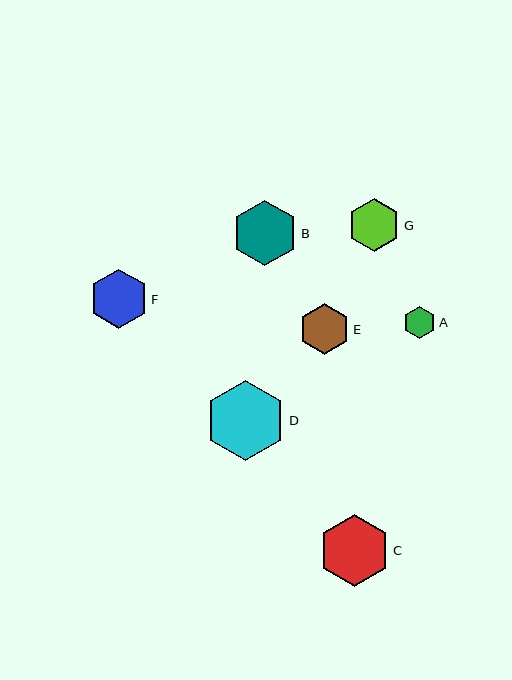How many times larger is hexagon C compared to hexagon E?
Hexagon C is approximately 1.4 times the size of hexagon E.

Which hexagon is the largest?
Hexagon D is the largest with a size of approximately 80 pixels.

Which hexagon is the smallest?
Hexagon A is the smallest with a size of approximately 32 pixels.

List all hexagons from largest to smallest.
From largest to smallest: D, C, B, F, G, E, A.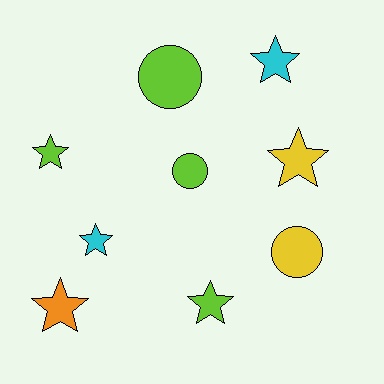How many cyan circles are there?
There are no cyan circles.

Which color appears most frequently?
Lime, with 4 objects.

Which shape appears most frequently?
Star, with 6 objects.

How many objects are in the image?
There are 9 objects.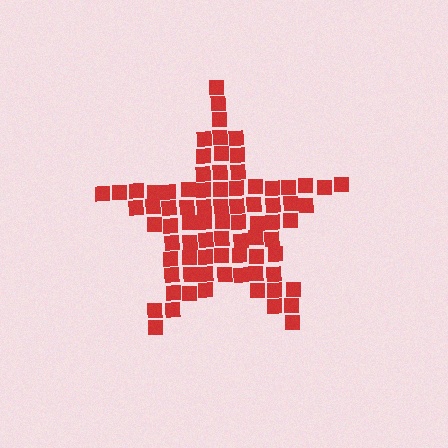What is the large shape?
The large shape is a star.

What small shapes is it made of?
It is made of small squares.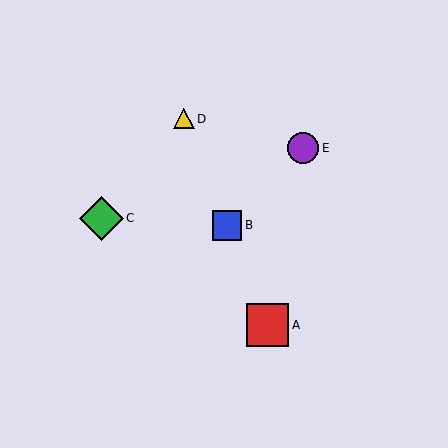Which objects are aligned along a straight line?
Objects A, B, D are aligned along a straight line.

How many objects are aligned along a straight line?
3 objects (A, B, D) are aligned along a straight line.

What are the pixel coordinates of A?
Object A is at (267, 325).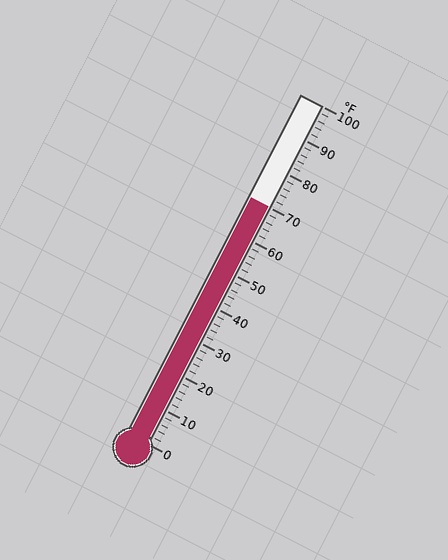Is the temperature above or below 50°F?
The temperature is above 50°F.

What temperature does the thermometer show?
The thermometer shows approximately 70°F.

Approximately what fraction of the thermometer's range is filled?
The thermometer is filled to approximately 70% of its range.